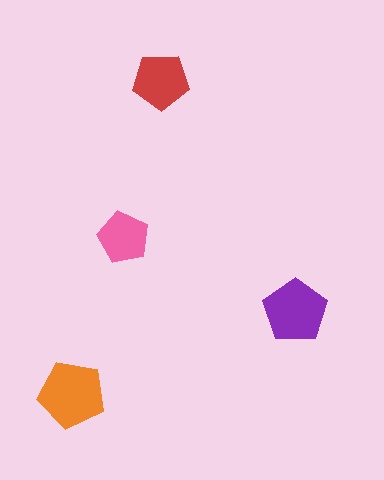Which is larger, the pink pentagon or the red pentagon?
The red one.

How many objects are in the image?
There are 4 objects in the image.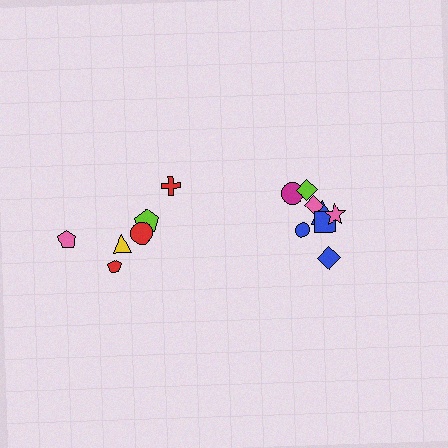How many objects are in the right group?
There are 8 objects.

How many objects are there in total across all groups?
There are 14 objects.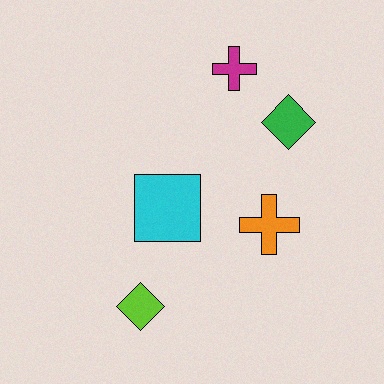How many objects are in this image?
There are 5 objects.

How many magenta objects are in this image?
There is 1 magenta object.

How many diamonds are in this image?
There are 2 diamonds.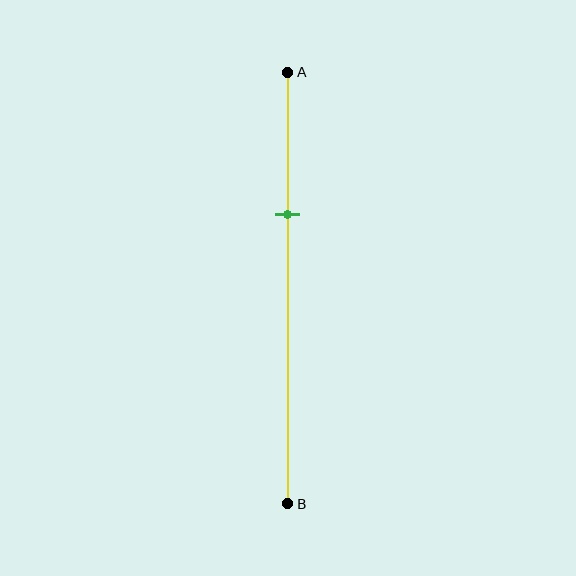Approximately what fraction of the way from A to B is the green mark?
The green mark is approximately 35% of the way from A to B.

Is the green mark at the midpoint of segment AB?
No, the mark is at about 35% from A, not at the 50% midpoint.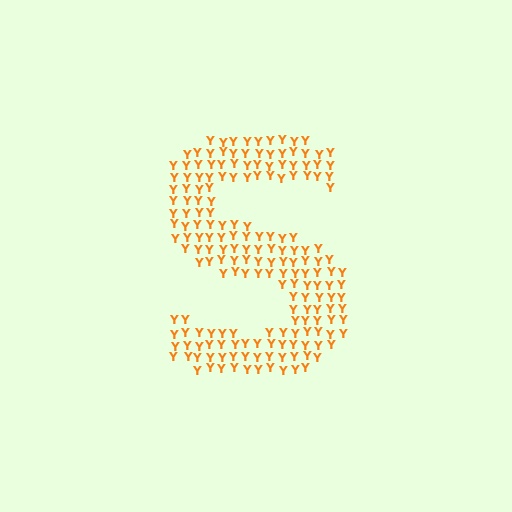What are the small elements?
The small elements are letter Y's.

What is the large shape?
The large shape is the letter S.